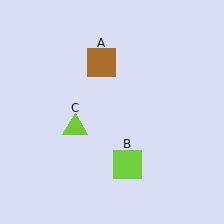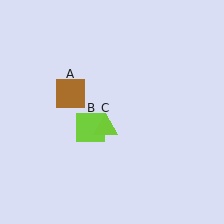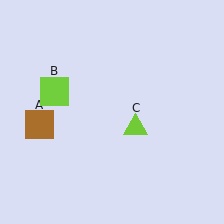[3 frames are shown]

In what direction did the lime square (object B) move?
The lime square (object B) moved up and to the left.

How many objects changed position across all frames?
3 objects changed position: brown square (object A), lime square (object B), lime triangle (object C).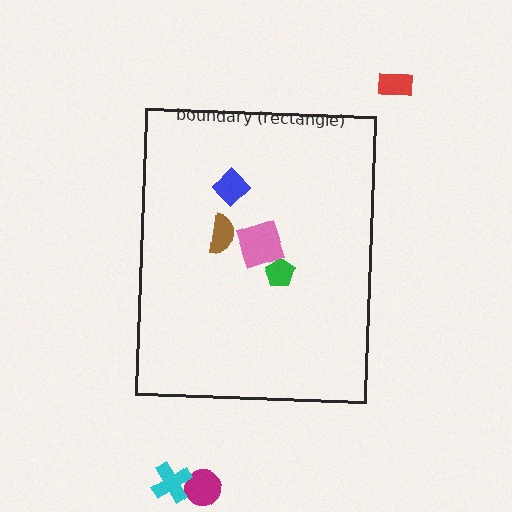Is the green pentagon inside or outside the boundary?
Inside.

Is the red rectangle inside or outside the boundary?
Outside.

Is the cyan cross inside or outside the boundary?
Outside.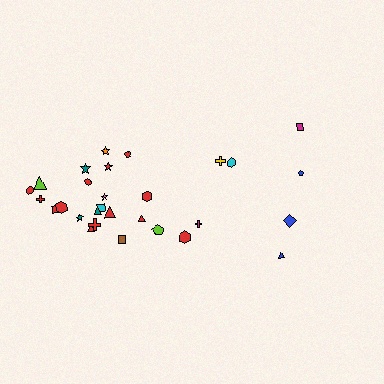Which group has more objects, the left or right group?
The left group.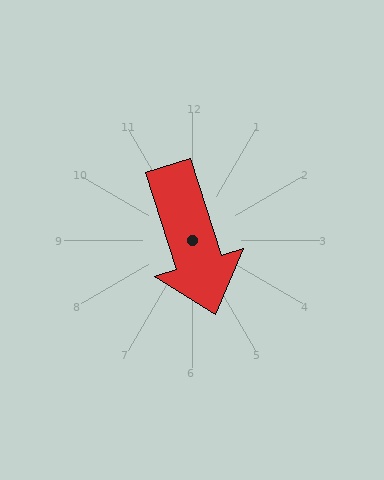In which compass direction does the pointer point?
South.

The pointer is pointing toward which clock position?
Roughly 5 o'clock.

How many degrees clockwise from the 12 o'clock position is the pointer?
Approximately 162 degrees.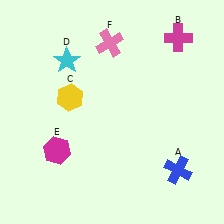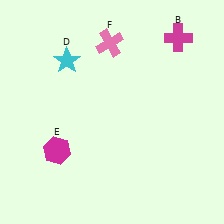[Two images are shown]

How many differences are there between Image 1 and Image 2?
There are 2 differences between the two images.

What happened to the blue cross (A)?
The blue cross (A) was removed in Image 2. It was in the bottom-right area of Image 1.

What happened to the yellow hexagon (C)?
The yellow hexagon (C) was removed in Image 2. It was in the top-left area of Image 1.